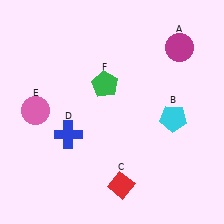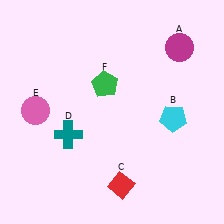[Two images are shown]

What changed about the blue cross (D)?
In Image 1, D is blue. In Image 2, it changed to teal.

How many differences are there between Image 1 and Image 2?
There is 1 difference between the two images.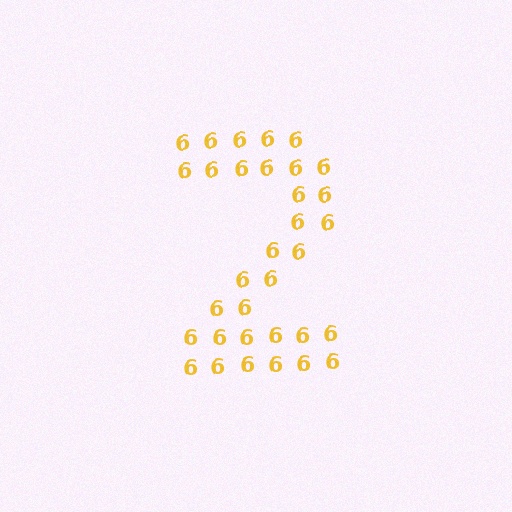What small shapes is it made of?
It is made of small digit 6's.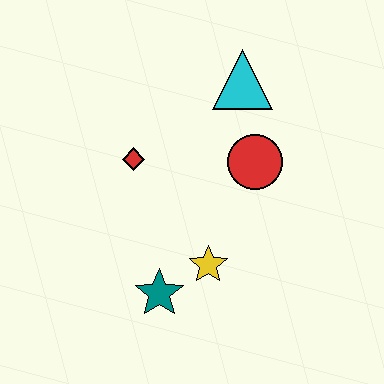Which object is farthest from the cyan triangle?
The teal star is farthest from the cyan triangle.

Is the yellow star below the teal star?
No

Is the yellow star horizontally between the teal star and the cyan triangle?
Yes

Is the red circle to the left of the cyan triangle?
No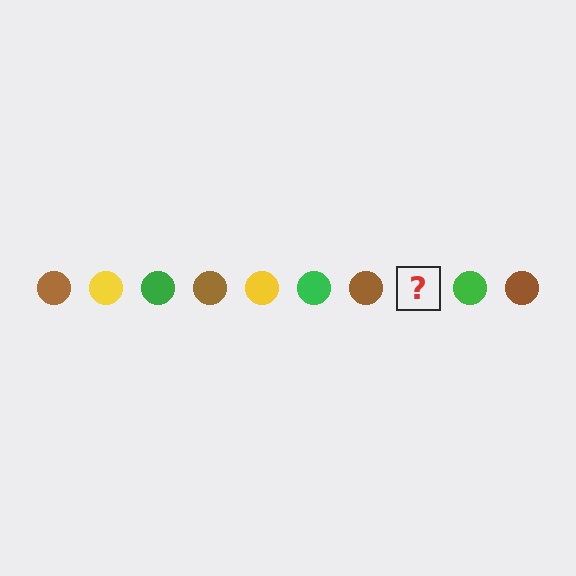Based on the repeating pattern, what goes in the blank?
The blank should be a yellow circle.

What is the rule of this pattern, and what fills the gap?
The rule is that the pattern cycles through brown, yellow, green circles. The gap should be filled with a yellow circle.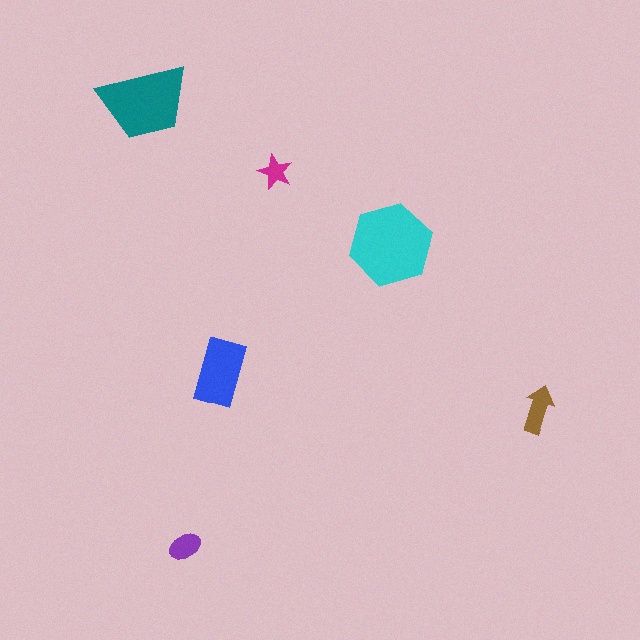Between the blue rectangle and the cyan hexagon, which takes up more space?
The cyan hexagon.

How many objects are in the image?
There are 6 objects in the image.